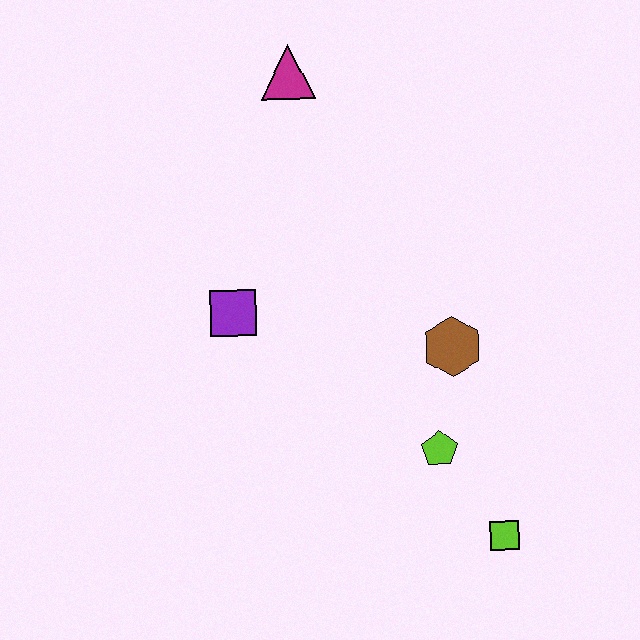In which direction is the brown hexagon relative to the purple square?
The brown hexagon is to the right of the purple square.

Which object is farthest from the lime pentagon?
The magenta triangle is farthest from the lime pentagon.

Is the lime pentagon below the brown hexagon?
Yes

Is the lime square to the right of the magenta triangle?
Yes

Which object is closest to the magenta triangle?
The purple square is closest to the magenta triangle.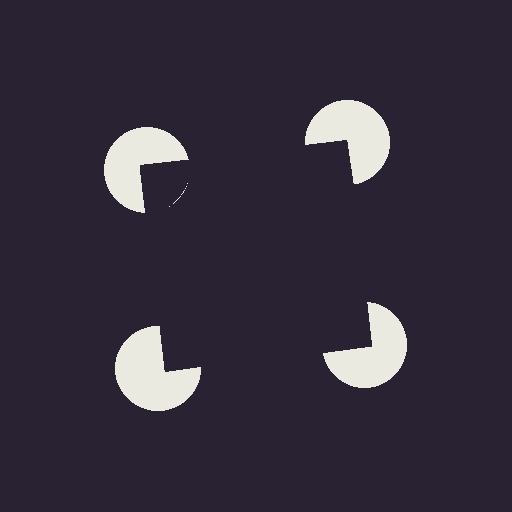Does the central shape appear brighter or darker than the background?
It typically appears slightly darker than the background, even though no actual brightness change is drawn.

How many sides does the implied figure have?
4 sides.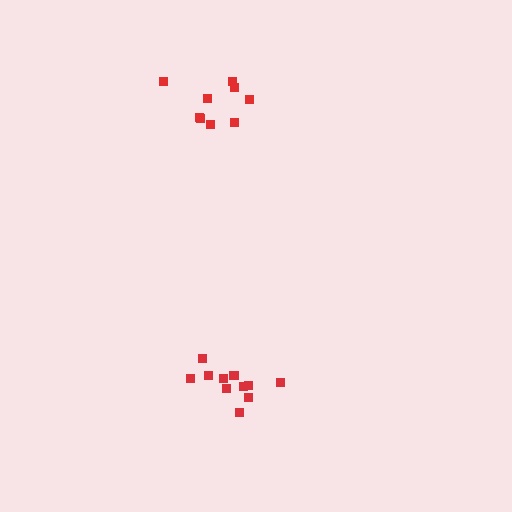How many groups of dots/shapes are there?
There are 2 groups.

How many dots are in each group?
Group 1: 11 dots, Group 2: 9 dots (20 total).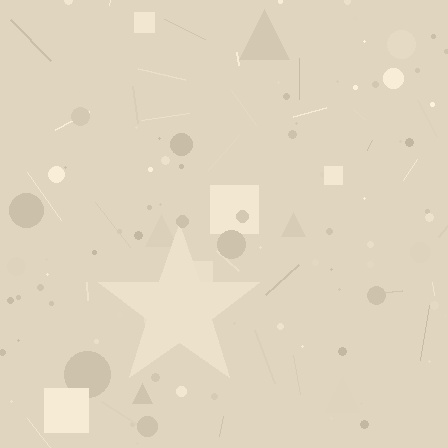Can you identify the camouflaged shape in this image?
The camouflaged shape is a star.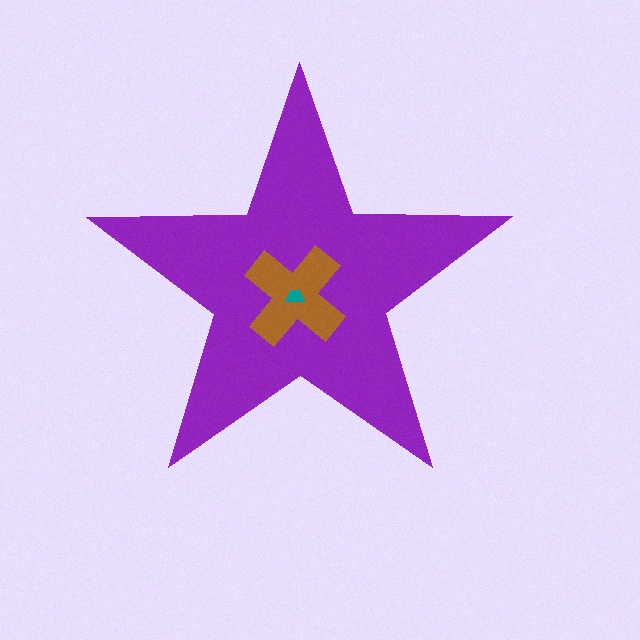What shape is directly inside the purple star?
The brown cross.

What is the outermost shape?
The purple star.